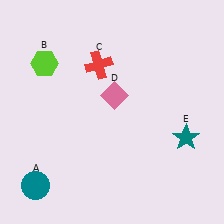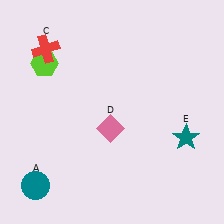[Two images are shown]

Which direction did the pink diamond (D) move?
The pink diamond (D) moved down.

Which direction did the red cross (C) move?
The red cross (C) moved left.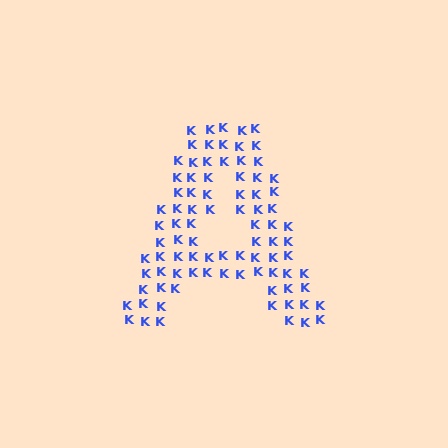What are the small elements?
The small elements are letter K's.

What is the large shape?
The large shape is the letter A.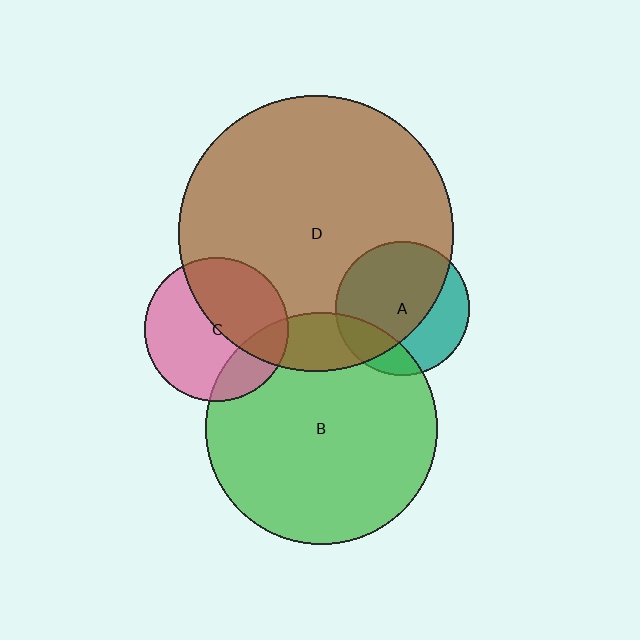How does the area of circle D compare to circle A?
Approximately 4.2 times.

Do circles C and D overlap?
Yes.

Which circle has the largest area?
Circle D (brown).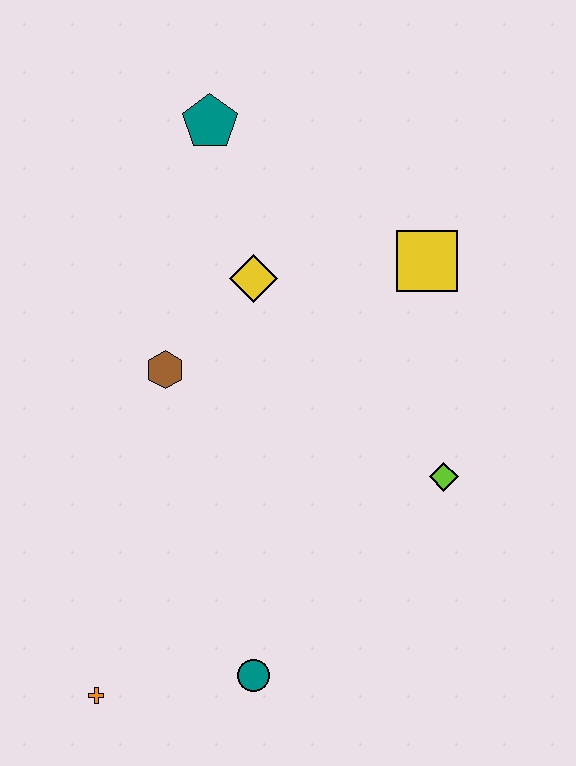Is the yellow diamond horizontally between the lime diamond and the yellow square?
No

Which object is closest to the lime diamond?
The yellow square is closest to the lime diamond.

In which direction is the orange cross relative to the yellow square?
The orange cross is below the yellow square.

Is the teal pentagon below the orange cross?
No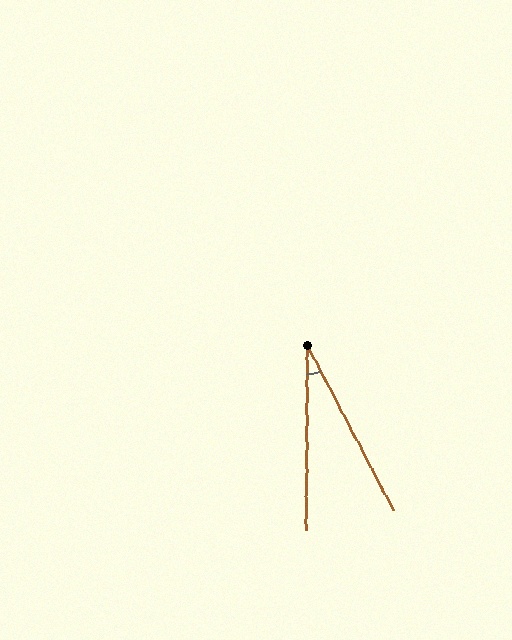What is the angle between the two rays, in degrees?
Approximately 28 degrees.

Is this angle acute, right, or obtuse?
It is acute.